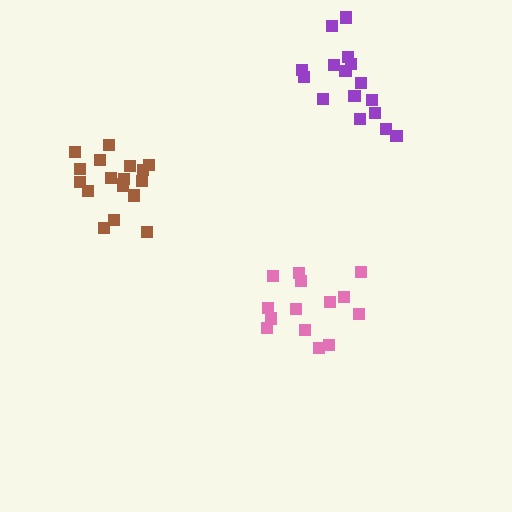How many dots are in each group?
Group 1: 16 dots, Group 2: 18 dots, Group 3: 14 dots (48 total).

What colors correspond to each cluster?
The clusters are colored: purple, brown, pink.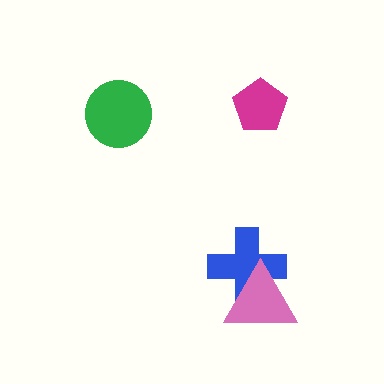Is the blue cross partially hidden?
Yes, it is partially covered by another shape.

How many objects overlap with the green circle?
0 objects overlap with the green circle.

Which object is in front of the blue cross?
The pink triangle is in front of the blue cross.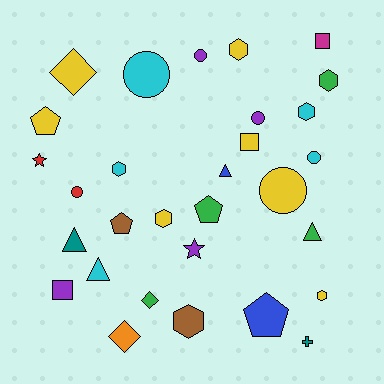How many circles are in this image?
There are 6 circles.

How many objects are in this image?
There are 30 objects.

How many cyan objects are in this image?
There are 5 cyan objects.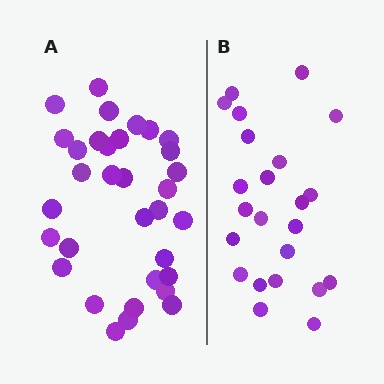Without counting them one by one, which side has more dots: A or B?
Region A (the left region) has more dots.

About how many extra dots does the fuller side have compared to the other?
Region A has roughly 10 or so more dots than region B.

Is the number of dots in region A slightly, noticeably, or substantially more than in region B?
Region A has noticeably more, but not dramatically so. The ratio is roughly 1.4 to 1.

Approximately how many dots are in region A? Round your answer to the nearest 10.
About 30 dots. (The exact count is 33, which rounds to 30.)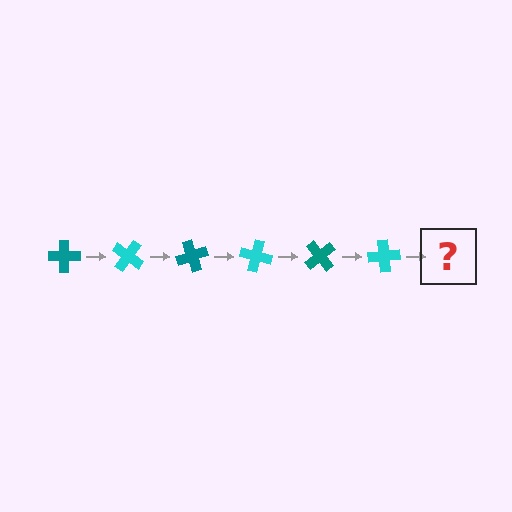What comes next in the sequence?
The next element should be a teal cross, rotated 210 degrees from the start.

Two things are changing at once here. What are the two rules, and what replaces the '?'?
The two rules are that it rotates 35 degrees each step and the color cycles through teal and cyan. The '?' should be a teal cross, rotated 210 degrees from the start.